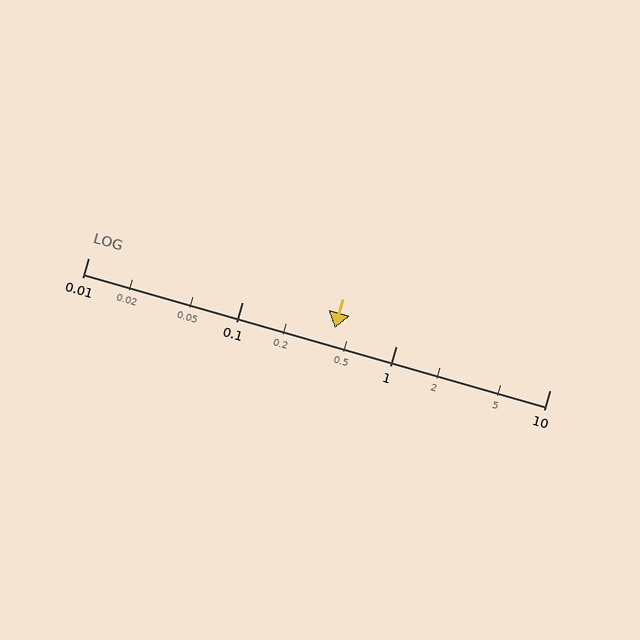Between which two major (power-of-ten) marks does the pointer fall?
The pointer is between 0.1 and 1.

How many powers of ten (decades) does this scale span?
The scale spans 3 decades, from 0.01 to 10.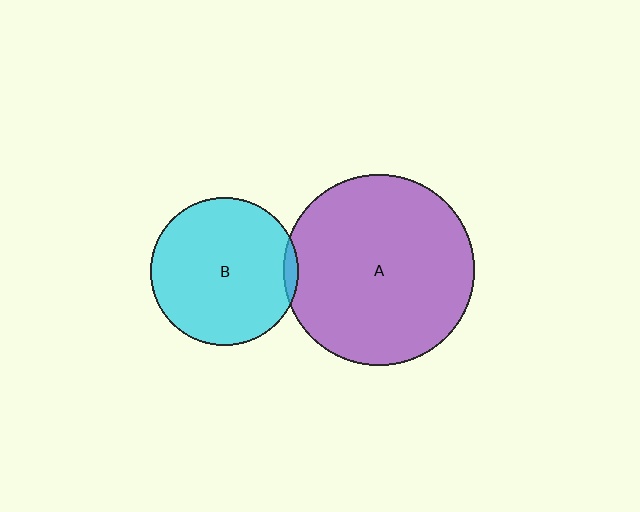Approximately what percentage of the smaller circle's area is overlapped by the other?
Approximately 5%.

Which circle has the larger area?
Circle A (purple).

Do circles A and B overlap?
Yes.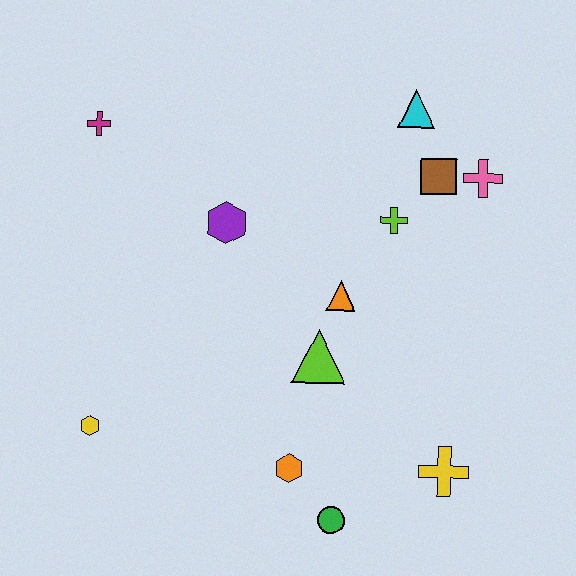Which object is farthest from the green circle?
The magenta cross is farthest from the green circle.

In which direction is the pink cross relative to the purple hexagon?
The pink cross is to the right of the purple hexagon.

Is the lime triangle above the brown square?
No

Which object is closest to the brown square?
The pink cross is closest to the brown square.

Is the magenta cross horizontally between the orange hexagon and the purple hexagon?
No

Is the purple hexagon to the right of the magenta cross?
Yes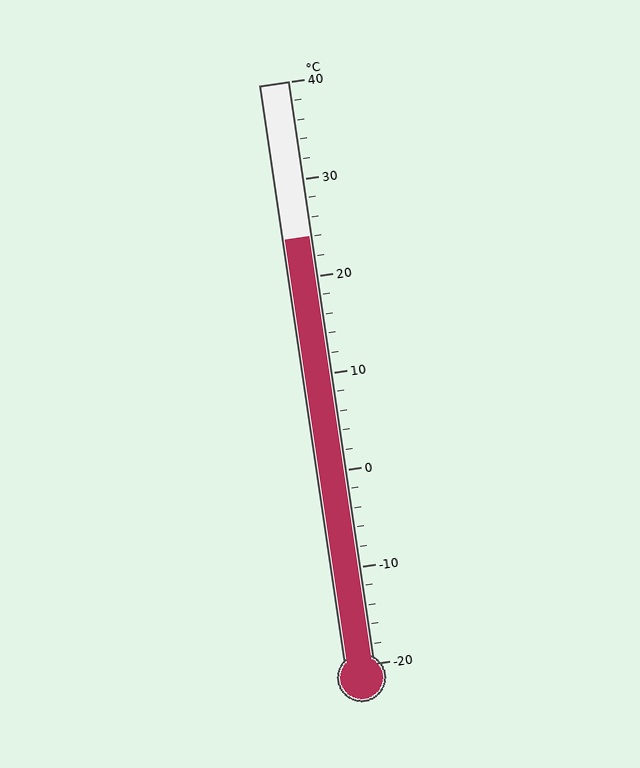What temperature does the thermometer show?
The thermometer shows approximately 24°C.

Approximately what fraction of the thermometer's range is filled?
The thermometer is filled to approximately 75% of its range.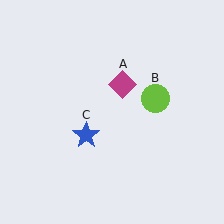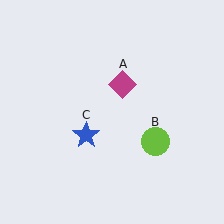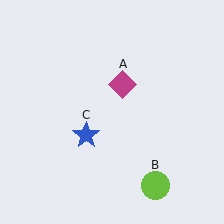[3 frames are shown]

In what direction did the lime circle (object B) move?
The lime circle (object B) moved down.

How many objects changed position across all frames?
1 object changed position: lime circle (object B).